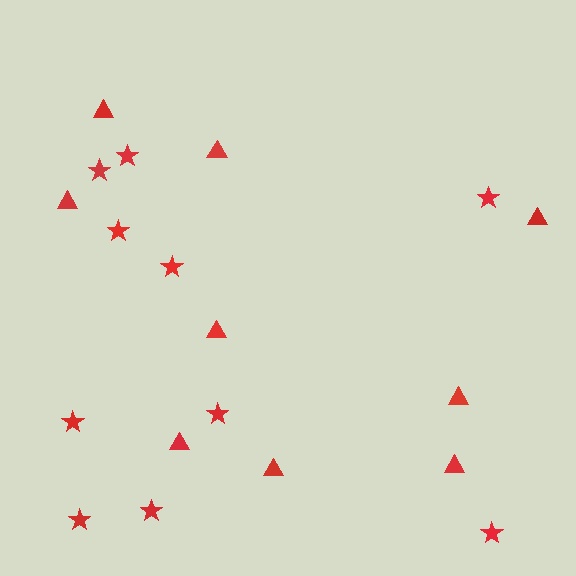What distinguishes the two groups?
There are 2 groups: one group of triangles (9) and one group of stars (10).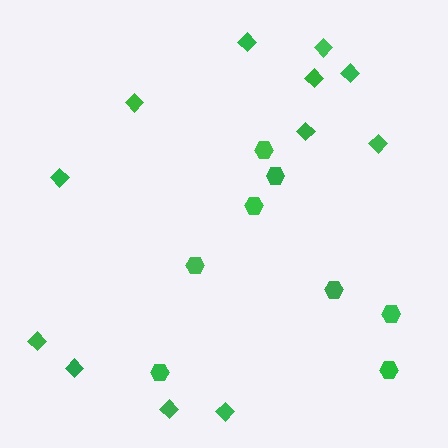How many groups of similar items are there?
There are 2 groups: one group of diamonds (12) and one group of hexagons (8).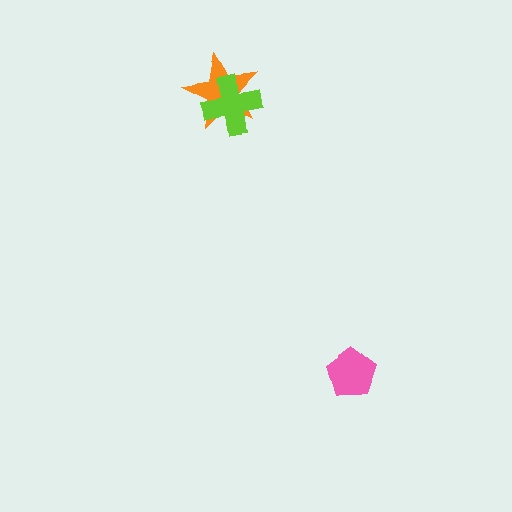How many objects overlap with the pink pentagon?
0 objects overlap with the pink pentagon.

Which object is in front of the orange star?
The lime cross is in front of the orange star.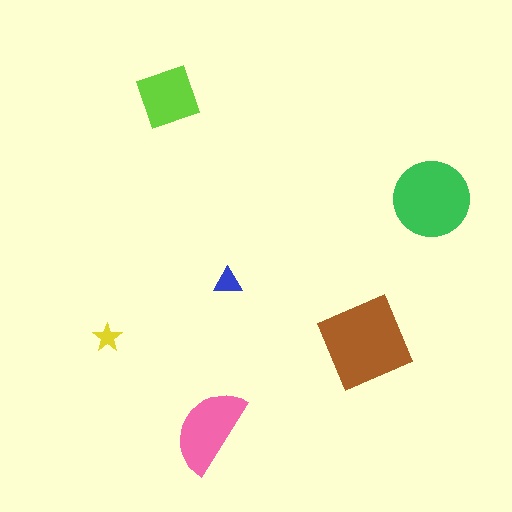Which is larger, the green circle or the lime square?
The green circle.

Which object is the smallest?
The yellow star.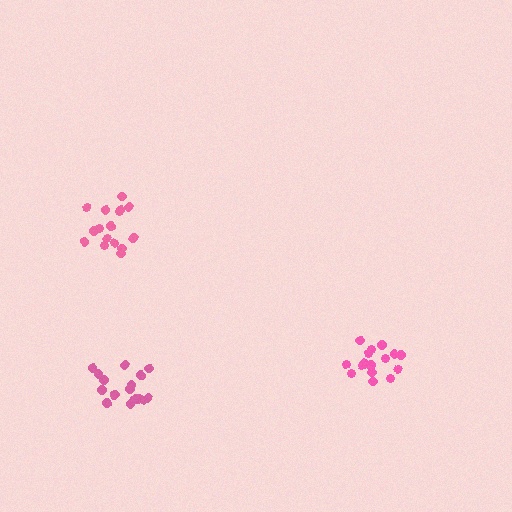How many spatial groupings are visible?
There are 3 spatial groupings.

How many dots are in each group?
Group 1: 16 dots, Group 2: 16 dots, Group 3: 16 dots (48 total).